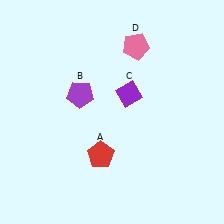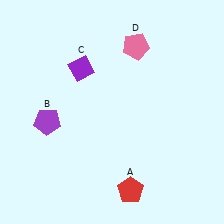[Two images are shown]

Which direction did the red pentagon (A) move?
The red pentagon (A) moved down.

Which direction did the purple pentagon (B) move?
The purple pentagon (B) moved left.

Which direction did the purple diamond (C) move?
The purple diamond (C) moved left.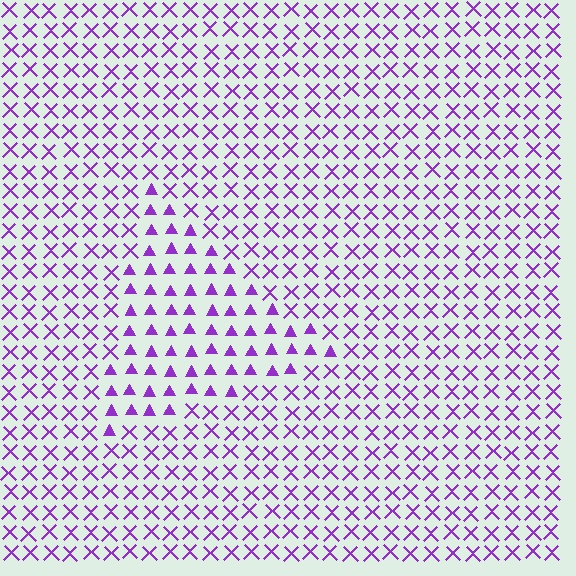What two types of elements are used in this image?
The image uses triangles inside the triangle region and X marks outside it.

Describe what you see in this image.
The image is filled with small purple elements arranged in a uniform grid. A triangle-shaped region contains triangles, while the surrounding area contains X marks. The boundary is defined purely by the change in element shape.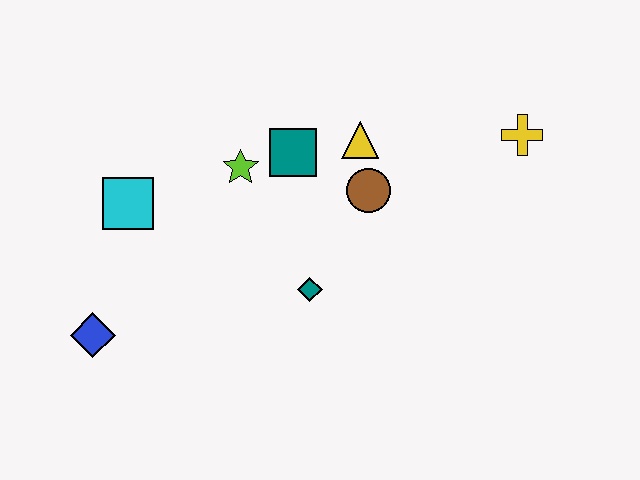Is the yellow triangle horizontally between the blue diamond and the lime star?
No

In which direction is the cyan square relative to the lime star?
The cyan square is to the left of the lime star.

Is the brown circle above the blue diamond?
Yes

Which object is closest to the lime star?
The teal square is closest to the lime star.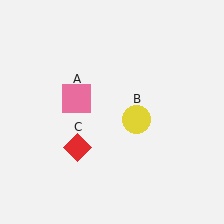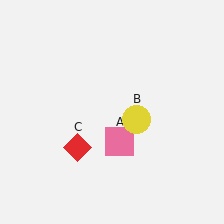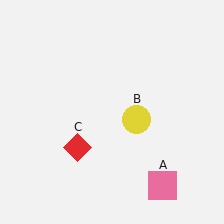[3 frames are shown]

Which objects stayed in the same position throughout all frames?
Yellow circle (object B) and red diamond (object C) remained stationary.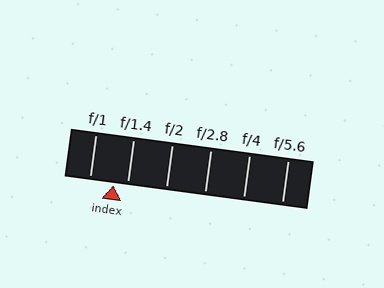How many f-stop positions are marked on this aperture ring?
There are 6 f-stop positions marked.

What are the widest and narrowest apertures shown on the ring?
The widest aperture shown is f/1 and the narrowest is f/5.6.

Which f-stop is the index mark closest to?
The index mark is closest to f/1.4.